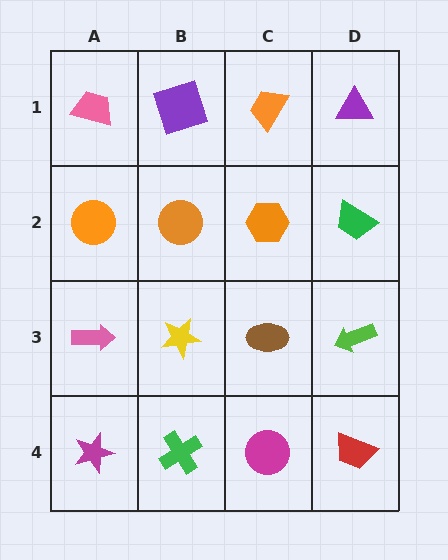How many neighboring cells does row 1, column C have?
3.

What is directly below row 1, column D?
A green trapezoid.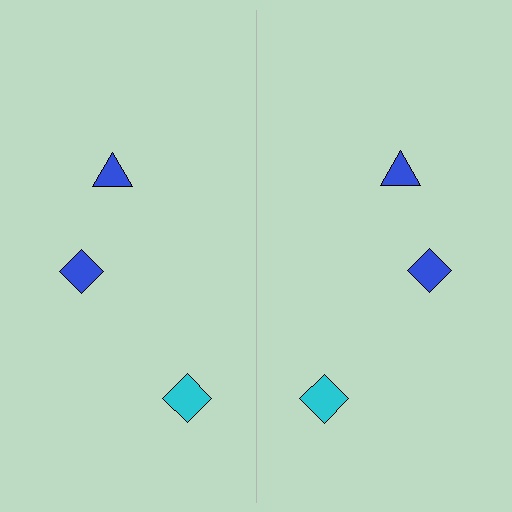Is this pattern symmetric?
Yes, this pattern has bilateral (reflection) symmetry.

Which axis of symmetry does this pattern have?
The pattern has a vertical axis of symmetry running through the center of the image.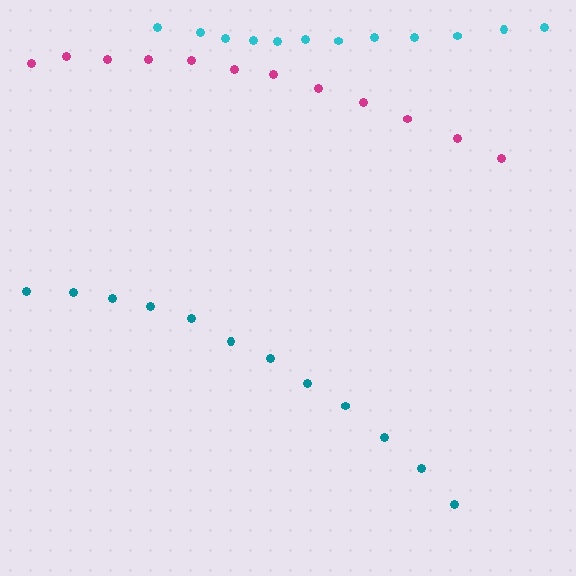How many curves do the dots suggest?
There are 3 distinct paths.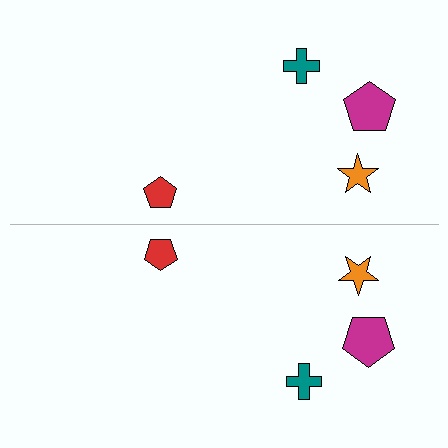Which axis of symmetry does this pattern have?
The pattern has a horizontal axis of symmetry running through the center of the image.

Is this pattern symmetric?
Yes, this pattern has bilateral (reflection) symmetry.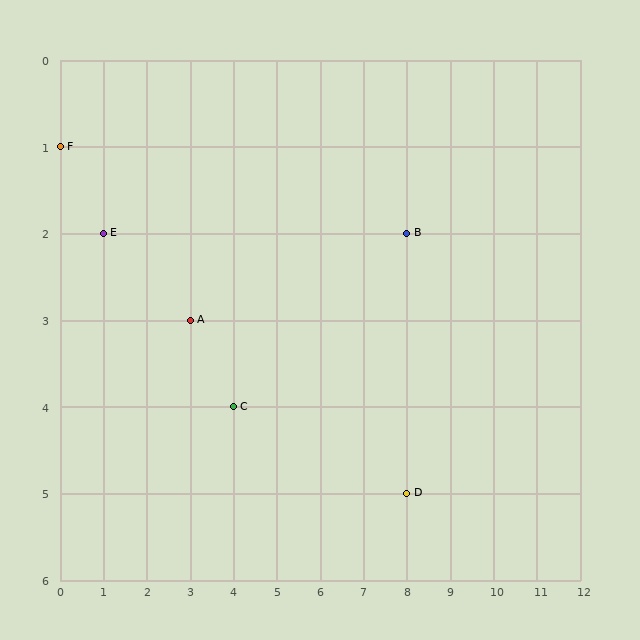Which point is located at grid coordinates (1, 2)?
Point E is at (1, 2).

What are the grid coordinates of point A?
Point A is at grid coordinates (3, 3).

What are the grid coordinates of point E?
Point E is at grid coordinates (1, 2).